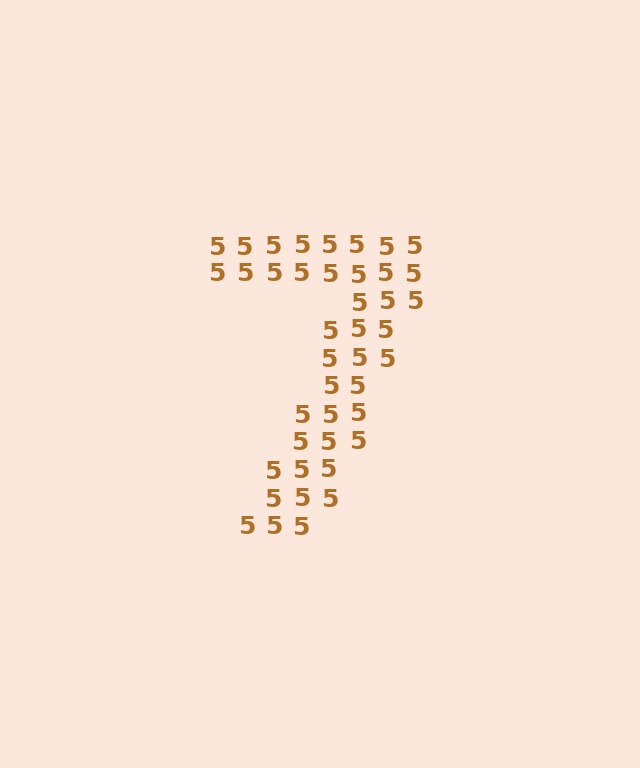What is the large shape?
The large shape is the digit 7.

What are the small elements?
The small elements are digit 5's.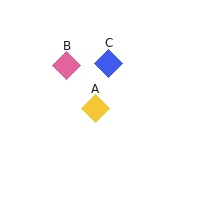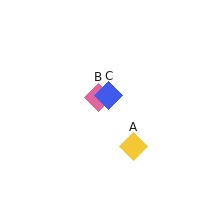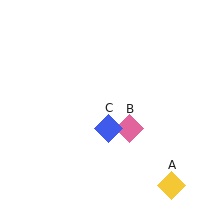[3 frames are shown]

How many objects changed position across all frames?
3 objects changed position: yellow diamond (object A), pink diamond (object B), blue diamond (object C).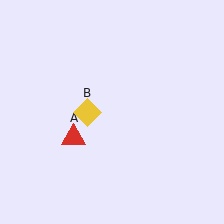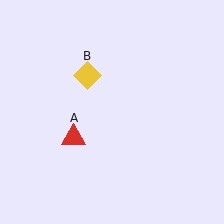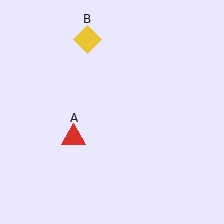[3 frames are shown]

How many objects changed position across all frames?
1 object changed position: yellow diamond (object B).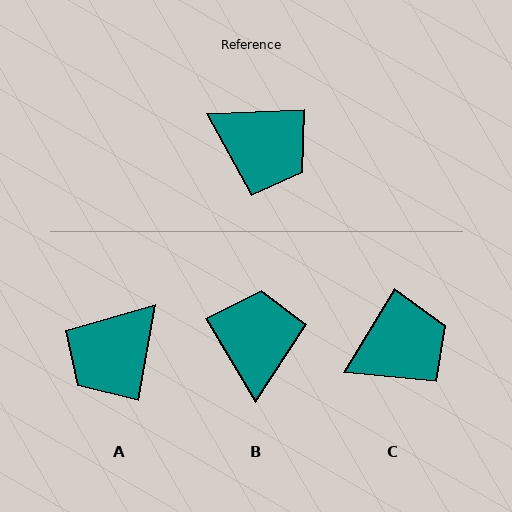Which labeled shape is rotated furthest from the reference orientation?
B, about 118 degrees away.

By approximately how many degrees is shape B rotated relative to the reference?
Approximately 118 degrees counter-clockwise.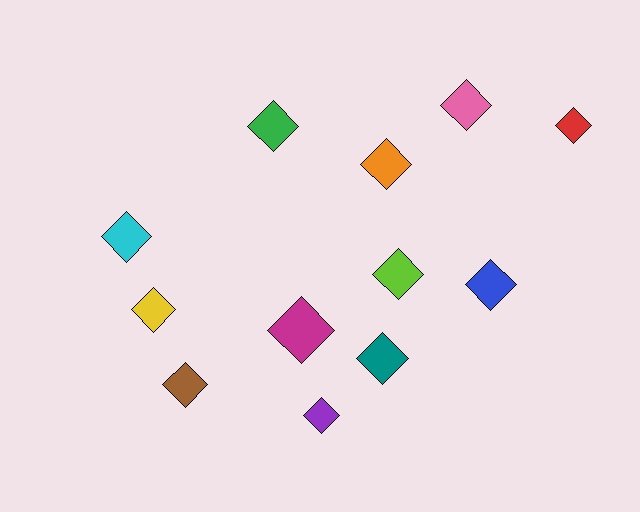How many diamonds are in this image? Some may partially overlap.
There are 12 diamonds.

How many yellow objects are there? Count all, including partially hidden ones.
There is 1 yellow object.